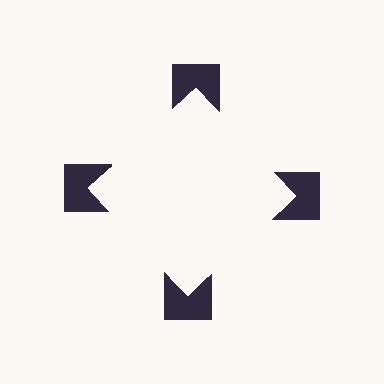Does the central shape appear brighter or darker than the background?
It typically appears slightly brighter than the background, even though no actual brightness change is drawn.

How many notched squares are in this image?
There are 4 — one at each vertex of the illusory square.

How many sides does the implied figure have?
4 sides.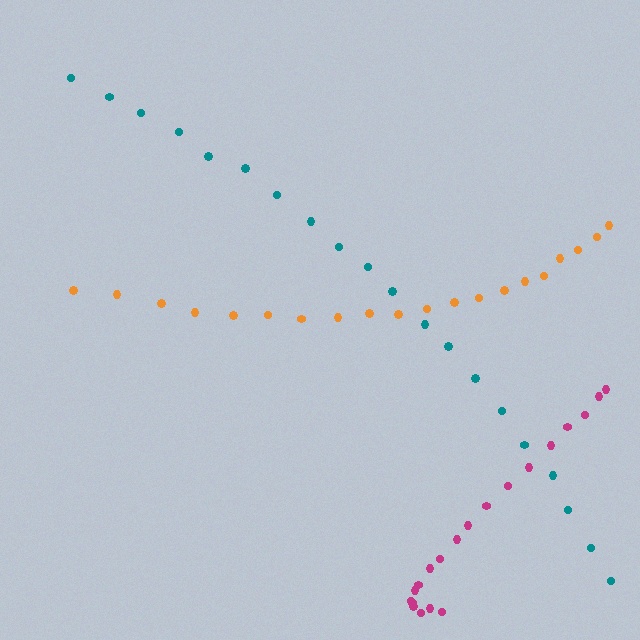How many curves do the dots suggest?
There are 3 distinct paths.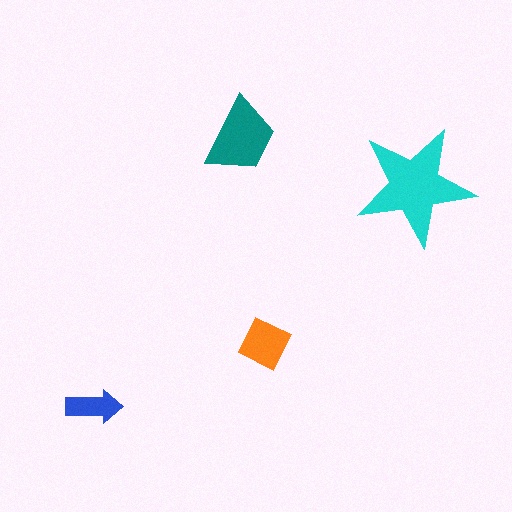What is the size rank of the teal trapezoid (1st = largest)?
2nd.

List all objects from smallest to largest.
The blue arrow, the orange square, the teal trapezoid, the cyan star.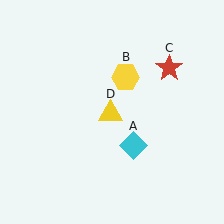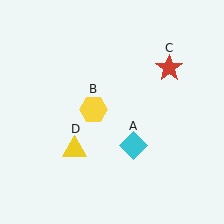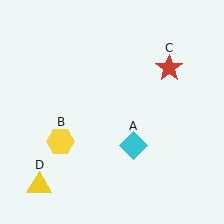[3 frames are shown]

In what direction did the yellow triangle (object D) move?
The yellow triangle (object D) moved down and to the left.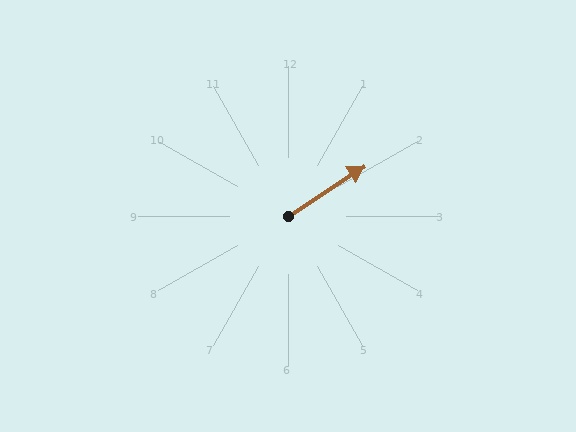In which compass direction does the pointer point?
Northeast.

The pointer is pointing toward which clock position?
Roughly 2 o'clock.